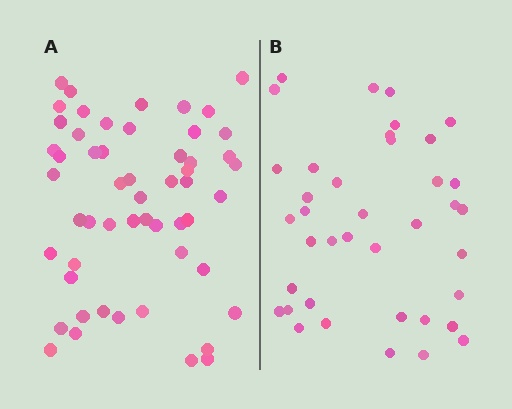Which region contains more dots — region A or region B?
Region A (the left region) has more dots.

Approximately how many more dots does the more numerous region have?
Region A has approximately 15 more dots than region B.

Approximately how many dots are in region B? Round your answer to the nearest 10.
About 40 dots. (The exact count is 39, which rounds to 40.)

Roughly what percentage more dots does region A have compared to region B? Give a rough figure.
About 40% more.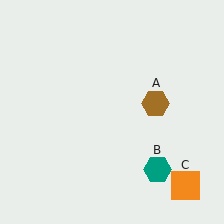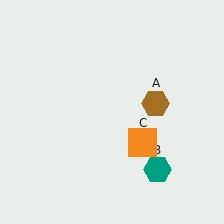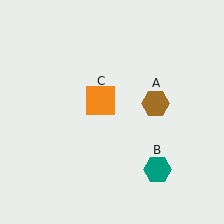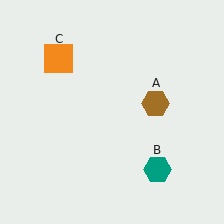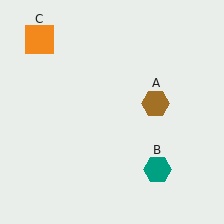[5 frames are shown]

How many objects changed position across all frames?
1 object changed position: orange square (object C).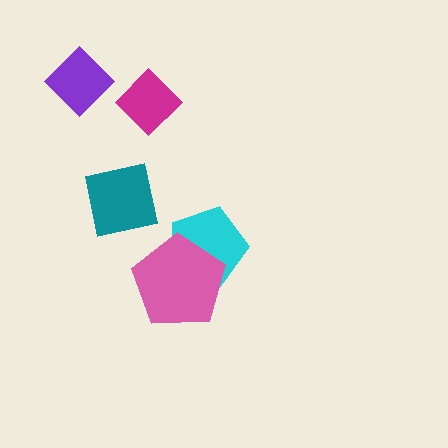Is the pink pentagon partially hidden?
No, no other shape covers it.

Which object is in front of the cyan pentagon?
The pink pentagon is in front of the cyan pentagon.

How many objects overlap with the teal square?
0 objects overlap with the teal square.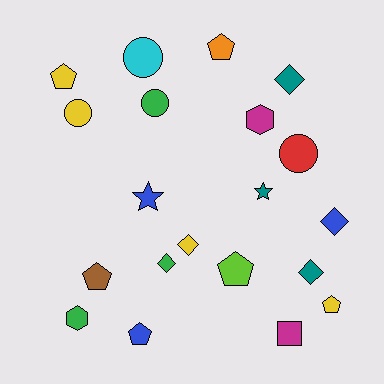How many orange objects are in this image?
There is 1 orange object.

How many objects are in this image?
There are 20 objects.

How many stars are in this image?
There are 2 stars.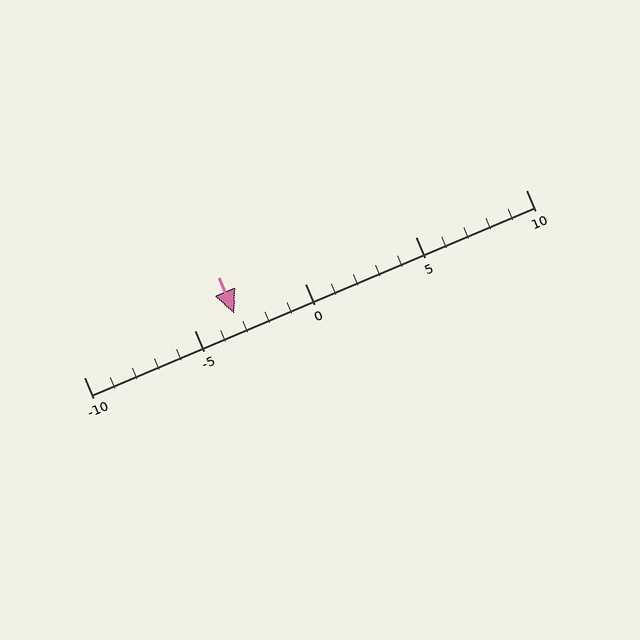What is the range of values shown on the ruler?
The ruler shows values from -10 to 10.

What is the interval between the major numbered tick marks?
The major tick marks are spaced 5 units apart.